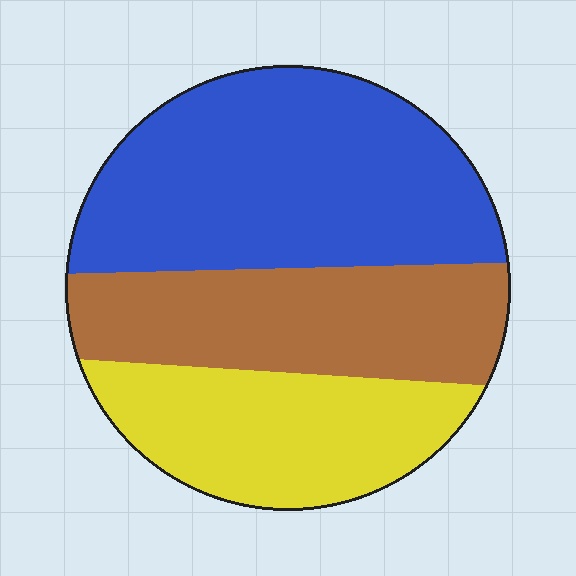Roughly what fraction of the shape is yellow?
Yellow covers about 25% of the shape.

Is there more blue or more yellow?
Blue.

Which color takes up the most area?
Blue, at roughly 45%.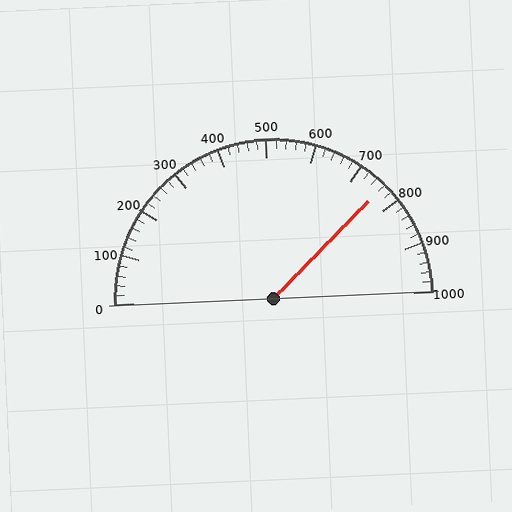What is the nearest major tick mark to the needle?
The nearest major tick mark is 800.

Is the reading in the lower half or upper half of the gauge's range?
The reading is in the upper half of the range (0 to 1000).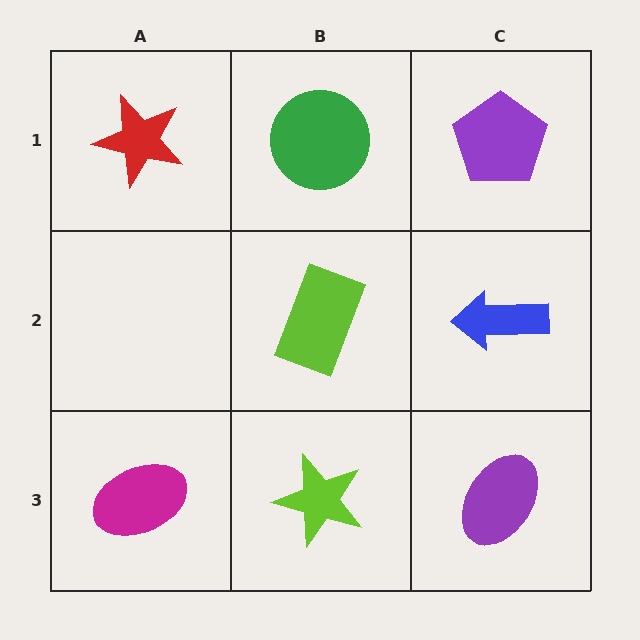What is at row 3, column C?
A purple ellipse.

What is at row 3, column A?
A magenta ellipse.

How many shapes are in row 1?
3 shapes.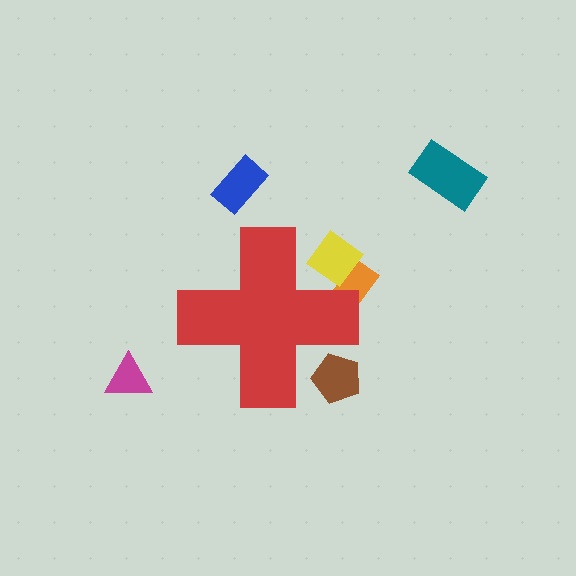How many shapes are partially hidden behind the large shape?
3 shapes are partially hidden.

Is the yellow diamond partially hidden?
Yes, the yellow diamond is partially hidden behind the red cross.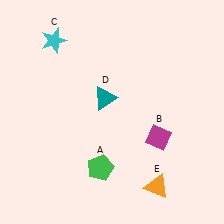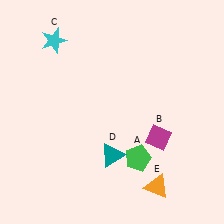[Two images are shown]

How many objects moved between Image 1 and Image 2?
2 objects moved between the two images.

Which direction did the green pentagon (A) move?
The green pentagon (A) moved right.